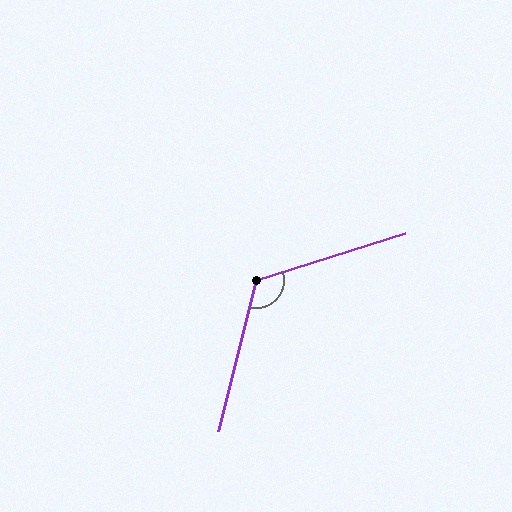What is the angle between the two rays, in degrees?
Approximately 121 degrees.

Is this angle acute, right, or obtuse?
It is obtuse.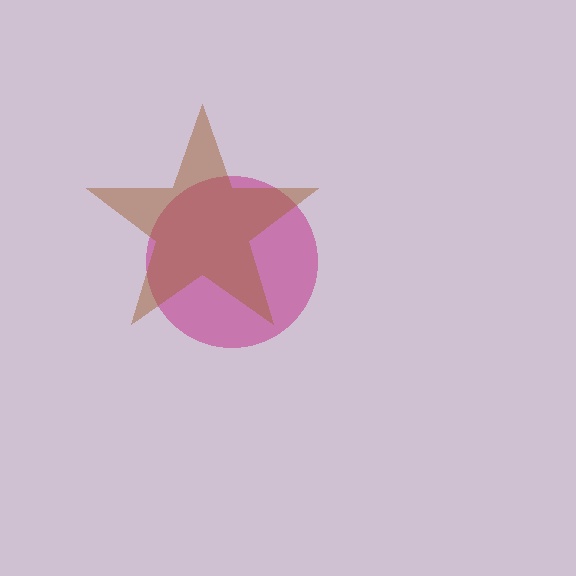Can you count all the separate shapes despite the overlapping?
Yes, there are 2 separate shapes.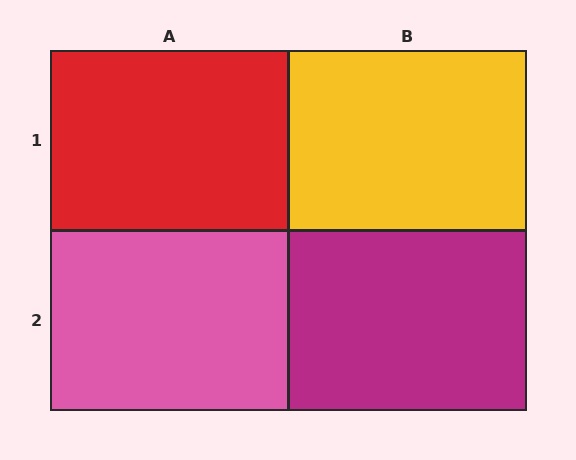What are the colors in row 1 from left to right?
Red, yellow.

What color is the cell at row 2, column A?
Pink.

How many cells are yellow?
1 cell is yellow.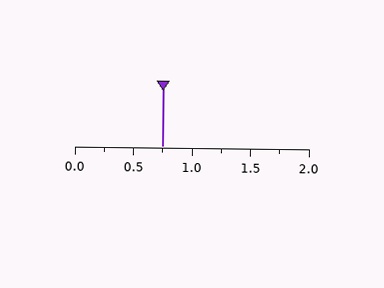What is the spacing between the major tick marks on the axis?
The major ticks are spaced 0.5 apart.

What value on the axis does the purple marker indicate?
The marker indicates approximately 0.75.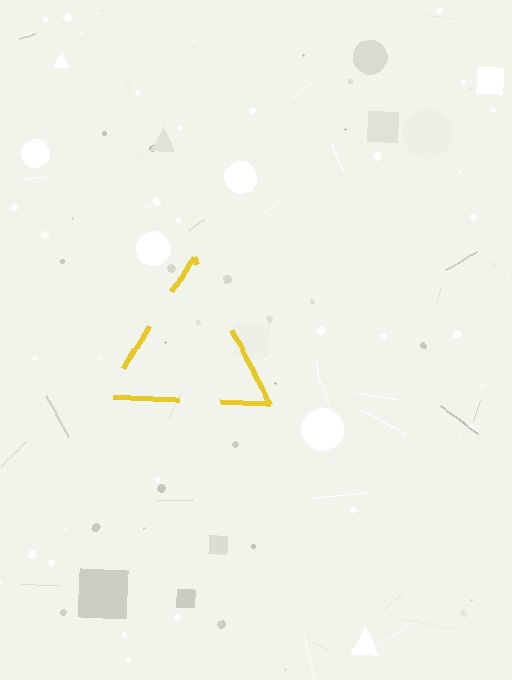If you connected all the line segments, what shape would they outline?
They would outline a triangle.